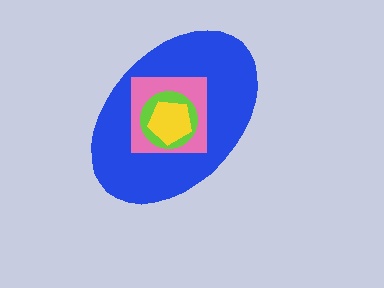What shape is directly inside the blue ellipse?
The pink square.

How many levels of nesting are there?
4.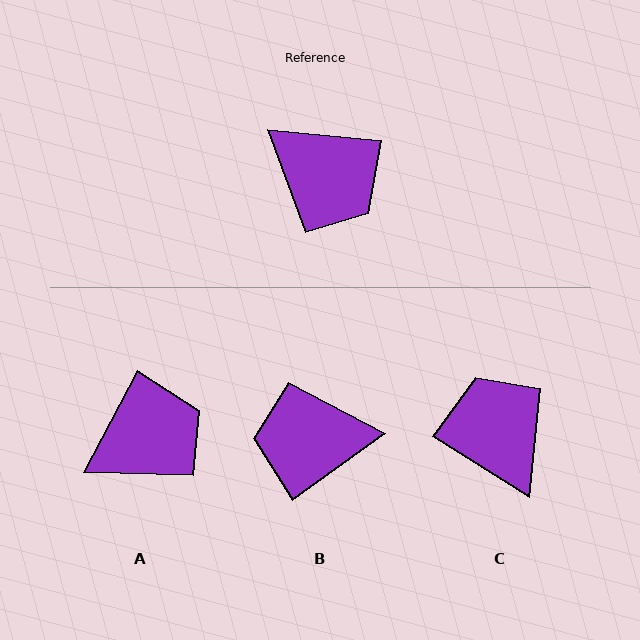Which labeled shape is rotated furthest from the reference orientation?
C, about 154 degrees away.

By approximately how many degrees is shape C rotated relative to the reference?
Approximately 154 degrees counter-clockwise.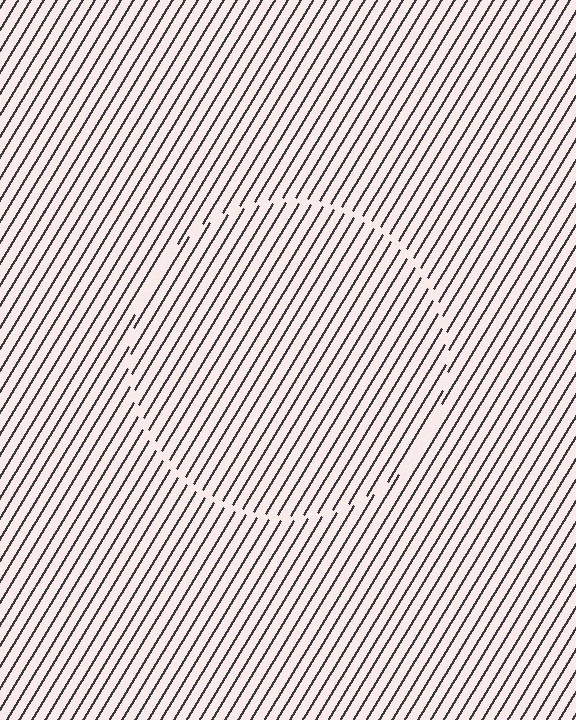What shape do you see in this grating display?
An illusory circle. The interior of the shape contains the same grating, shifted by half a period — the contour is defined by the phase discontinuity where line-ends from the inner and outer gratings abut.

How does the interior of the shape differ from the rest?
The interior of the shape contains the same grating, shifted by half a period — the contour is defined by the phase discontinuity where line-ends from the inner and outer gratings abut.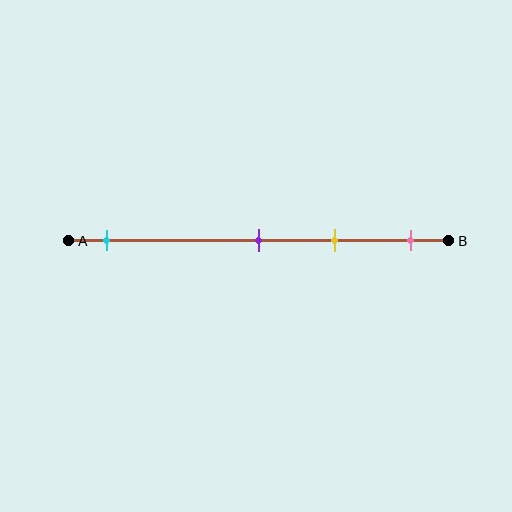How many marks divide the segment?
There are 4 marks dividing the segment.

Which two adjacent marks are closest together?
The purple and yellow marks are the closest adjacent pair.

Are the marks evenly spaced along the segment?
No, the marks are not evenly spaced.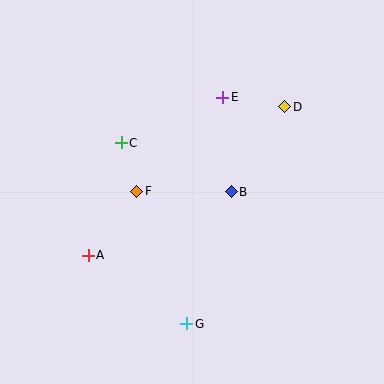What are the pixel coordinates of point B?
Point B is at (231, 192).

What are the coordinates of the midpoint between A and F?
The midpoint between A and F is at (112, 223).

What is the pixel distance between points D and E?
The distance between D and E is 62 pixels.